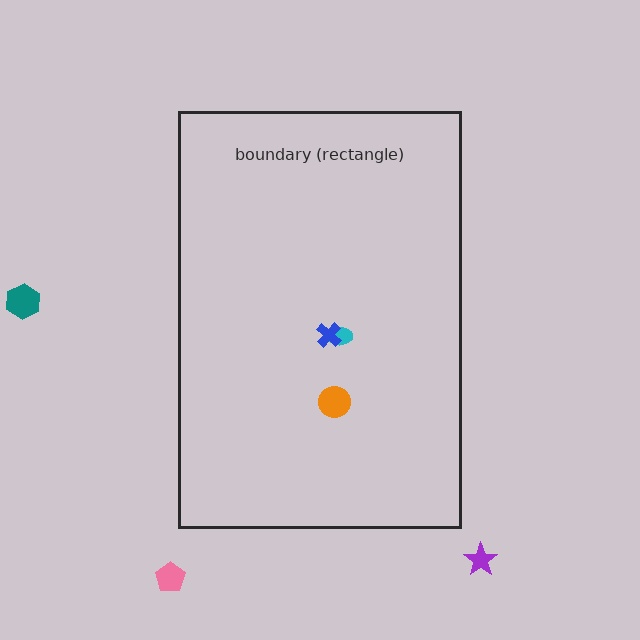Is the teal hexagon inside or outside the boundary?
Outside.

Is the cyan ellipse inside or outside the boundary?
Inside.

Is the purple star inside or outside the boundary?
Outside.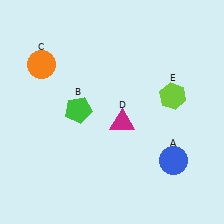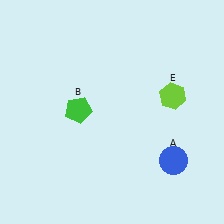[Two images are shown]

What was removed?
The orange circle (C), the magenta triangle (D) were removed in Image 2.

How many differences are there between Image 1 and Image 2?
There are 2 differences between the two images.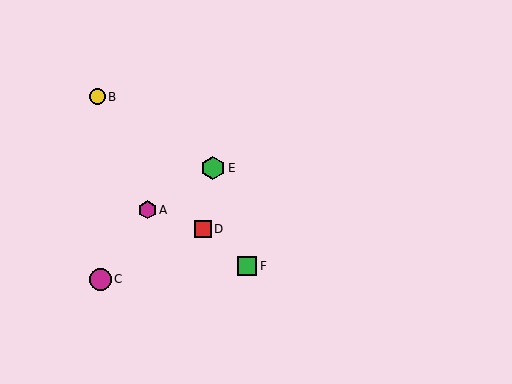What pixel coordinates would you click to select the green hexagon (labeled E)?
Click at (213, 168) to select the green hexagon E.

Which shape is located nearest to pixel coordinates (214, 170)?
The green hexagon (labeled E) at (213, 168) is nearest to that location.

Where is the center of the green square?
The center of the green square is at (247, 266).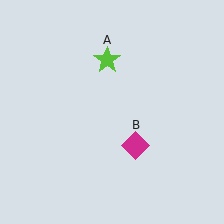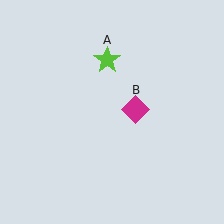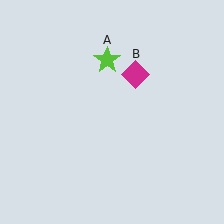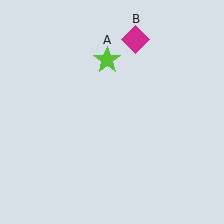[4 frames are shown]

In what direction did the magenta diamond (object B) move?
The magenta diamond (object B) moved up.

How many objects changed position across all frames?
1 object changed position: magenta diamond (object B).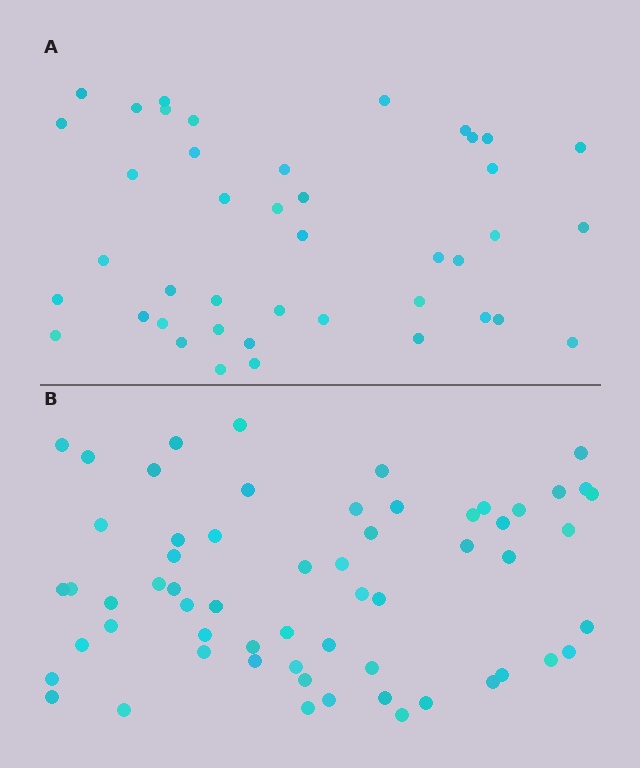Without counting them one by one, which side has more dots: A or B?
Region B (the bottom region) has more dots.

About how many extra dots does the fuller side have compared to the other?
Region B has approximately 20 more dots than region A.